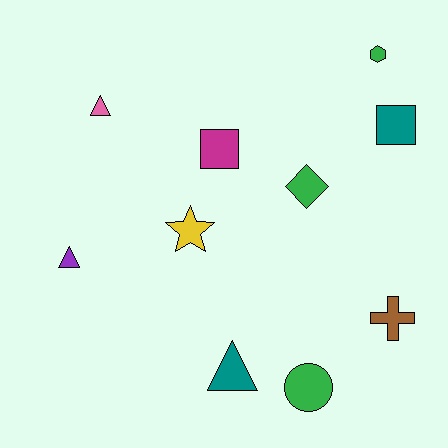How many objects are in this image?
There are 10 objects.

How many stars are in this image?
There is 1 star.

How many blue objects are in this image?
There are no blue objects.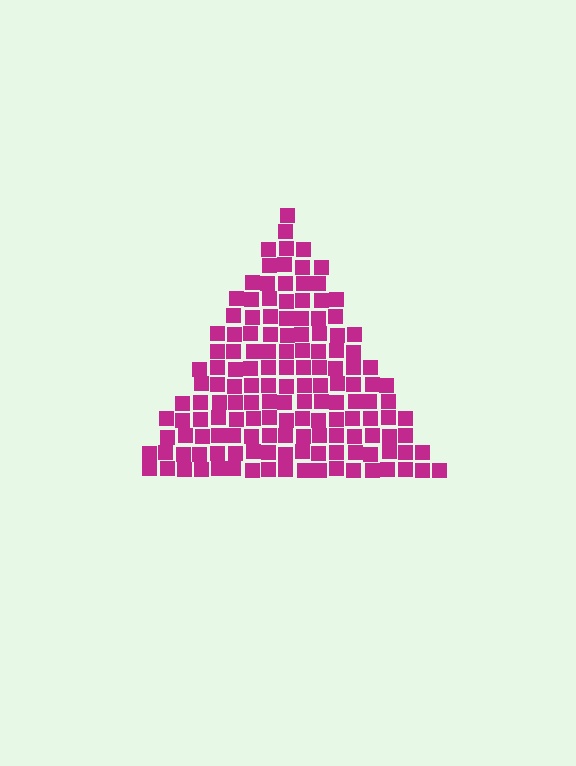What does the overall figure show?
The overall figure shows a triangle.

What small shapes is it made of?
It is made of small squares.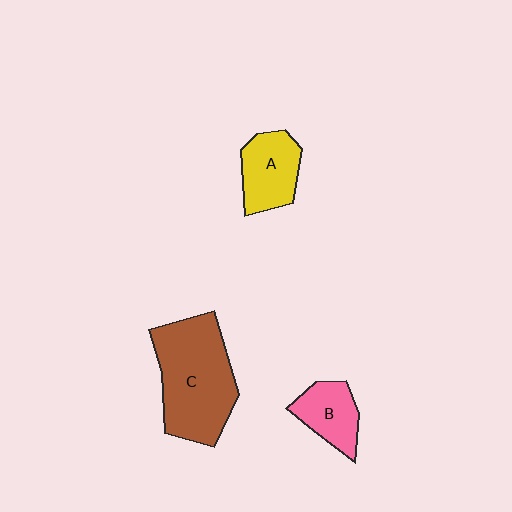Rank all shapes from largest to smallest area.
From largest to smallest: C (brown), A (yellow), B (pink).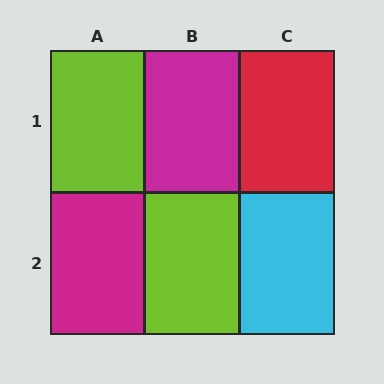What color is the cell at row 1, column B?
Magenta.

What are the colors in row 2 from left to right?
Magenta, lime, cyan.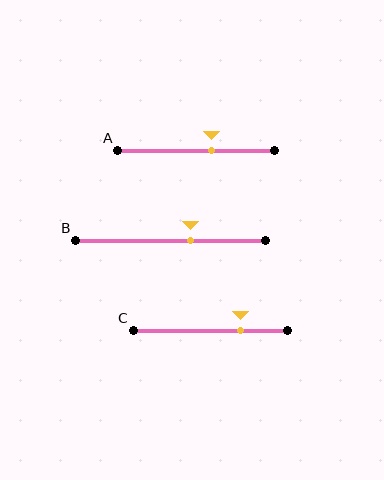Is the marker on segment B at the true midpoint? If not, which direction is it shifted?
No, the marker on segment B is shifted to the right by about 11% of the segment length.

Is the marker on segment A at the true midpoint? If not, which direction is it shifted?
No, the marker on segment A is shifted to the right by about 10% of the segment length.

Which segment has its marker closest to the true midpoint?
Segment A has its marker closest to the true midpoint.